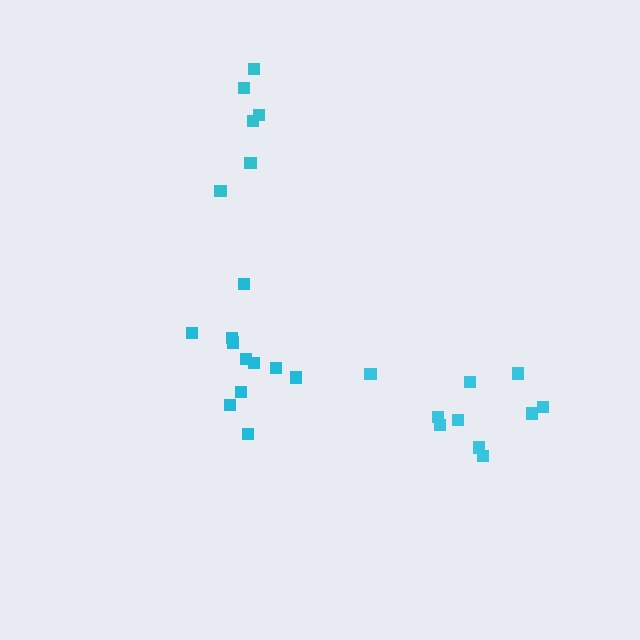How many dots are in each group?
Group 1: 11 dots, Group 2: 10 dots, Group 3: 6 dots (27 total).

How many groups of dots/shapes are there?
There are 3 groups.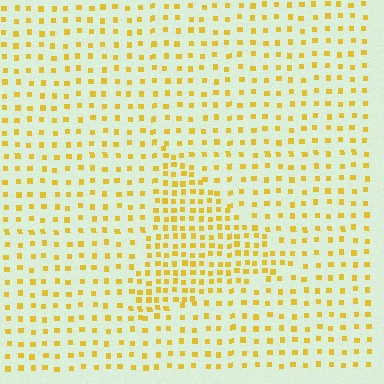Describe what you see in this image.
The image contains small yellow elements arranged at two different densities. A triangle-shaped region is visible where the elements are more densely packed than the surrounding area.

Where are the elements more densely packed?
The elements are more densely packed inside the triangle boundary.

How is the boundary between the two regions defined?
The boundary is defined by a change in element density (approximately 1.9x ratio). All elements are the same color, size, and shape.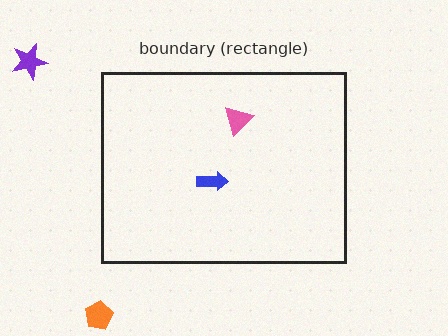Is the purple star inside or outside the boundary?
Outside.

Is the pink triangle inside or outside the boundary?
Inside.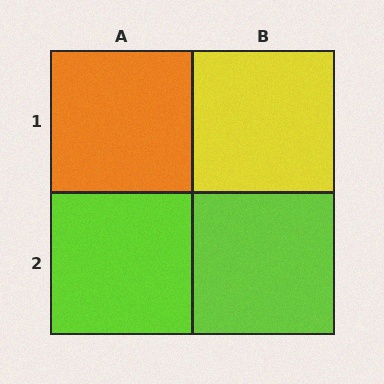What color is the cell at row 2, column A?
Lime.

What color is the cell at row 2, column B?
Lime.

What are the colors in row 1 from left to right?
Orange, yellow.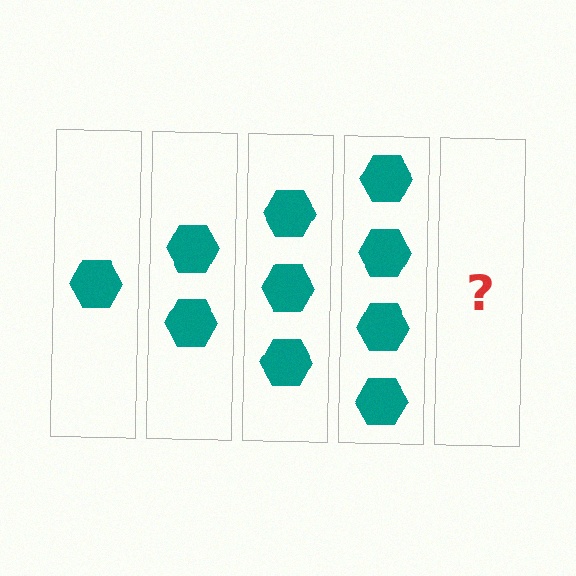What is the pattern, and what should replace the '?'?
The pattern is that each step adds one more hexagon. The '?' should be 5 hexagons.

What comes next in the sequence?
The next element should be 5 hexagons.